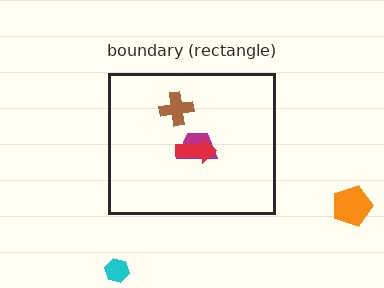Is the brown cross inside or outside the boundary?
Inside.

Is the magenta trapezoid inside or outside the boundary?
Inside.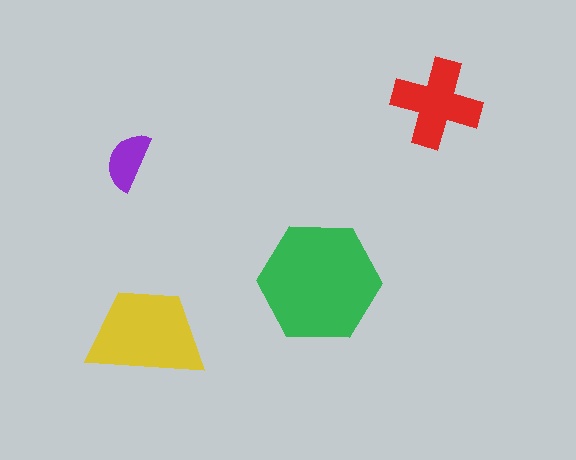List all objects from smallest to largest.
The purple semicircle, the red cross, the yellow trapezoid, the green hexagon.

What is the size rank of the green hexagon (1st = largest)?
1st.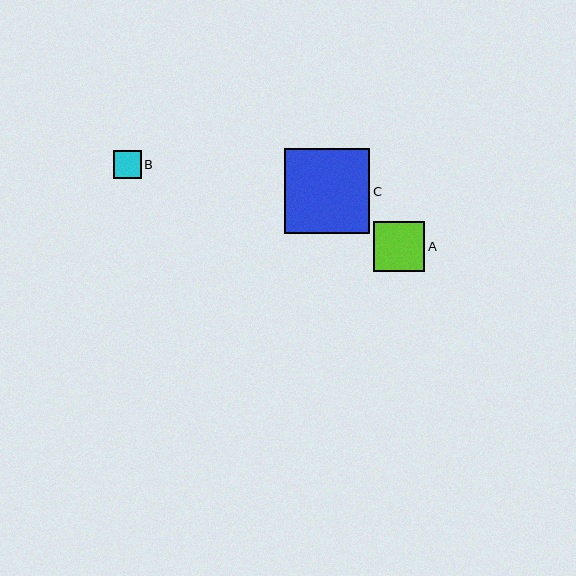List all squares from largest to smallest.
From largest to smallest: C, A, B.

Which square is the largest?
Square C is the largest with a size of approximately 85 pixels.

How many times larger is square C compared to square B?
Square C is approximately 3.0 times the size of square B.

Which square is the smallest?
Square B is the smallest with a size of approximately 28 pixels.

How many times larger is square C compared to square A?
Square C is approximately 1.7 times the size of square A.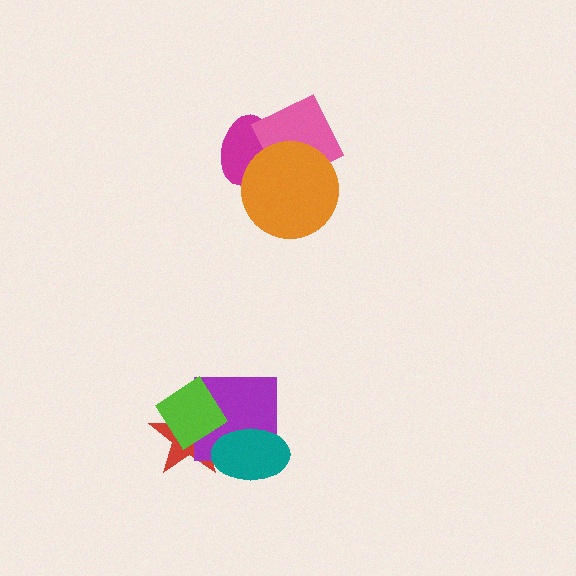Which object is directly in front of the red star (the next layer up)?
The purple square is directly in front of the red star.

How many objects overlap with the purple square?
3 objects overlap with the purple square.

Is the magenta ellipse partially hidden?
Yes, it is partially covered by another shape.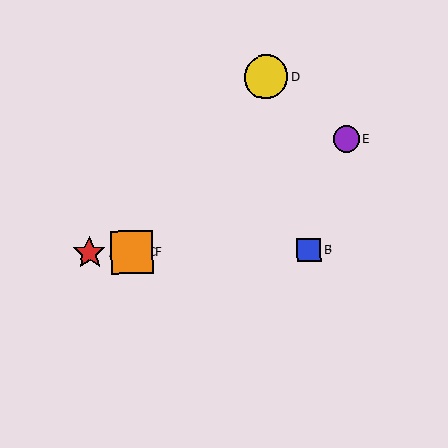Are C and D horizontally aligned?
No, C is at y≈252 and D is at y≈77.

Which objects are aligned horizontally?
Objects A, B, C, F are aligned horizontally.